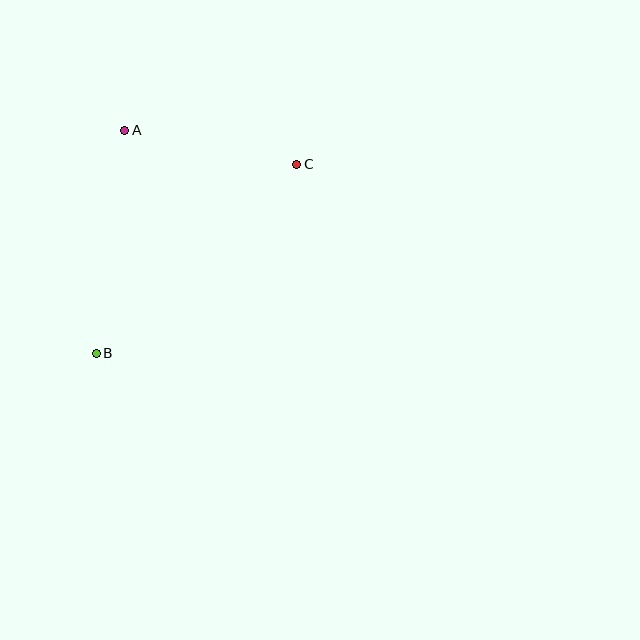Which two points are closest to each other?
Points A and C are closest to each other.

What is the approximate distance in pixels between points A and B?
The distance between A and B is approximately 225 pixels.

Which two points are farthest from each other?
Points B and C are farthest from each other.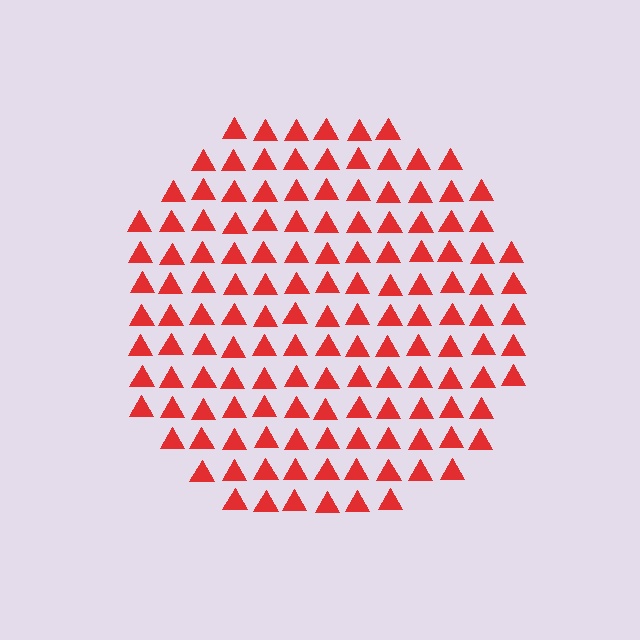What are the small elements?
The small elements are triangles.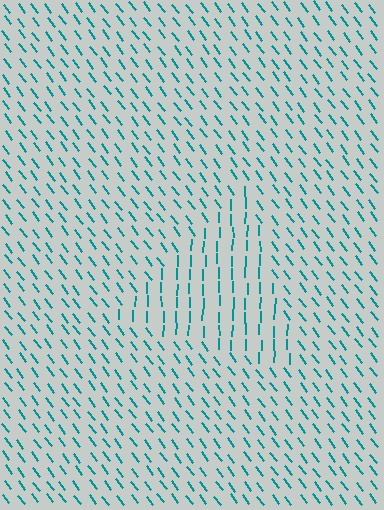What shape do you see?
I see a triangle.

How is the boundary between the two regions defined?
The boundary is defined purely by a change in line orientation (approximately 38 degrees difference). All lines are the same color and thickness.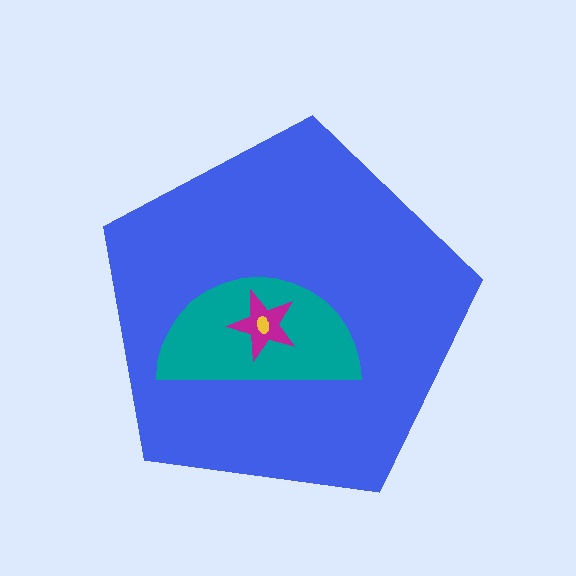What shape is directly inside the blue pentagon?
The teal semicircle.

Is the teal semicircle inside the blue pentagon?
Yes.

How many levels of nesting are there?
4.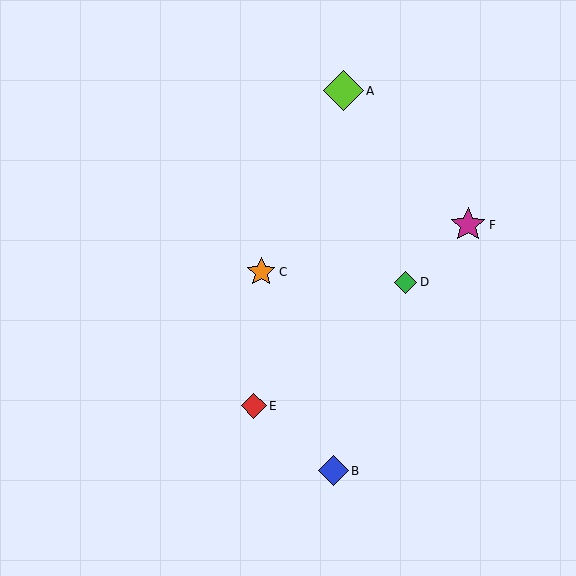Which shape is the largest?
The lime diamond (labeled A) is the largest.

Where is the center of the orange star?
The center of the orange star is at (261, 272).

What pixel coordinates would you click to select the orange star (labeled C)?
Click at (261, 272) to select the orange star C.